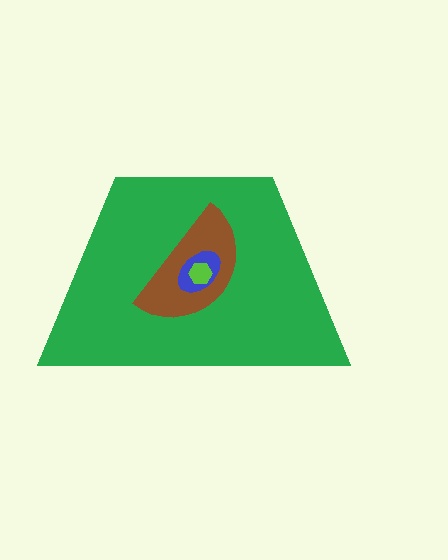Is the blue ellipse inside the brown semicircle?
Yes.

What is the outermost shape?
The green trapezoid.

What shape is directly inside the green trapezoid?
The brown semicircle.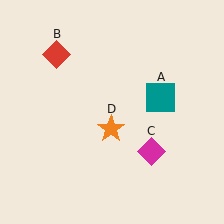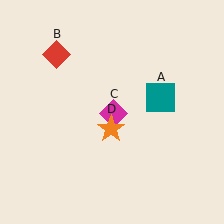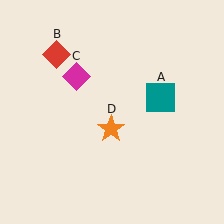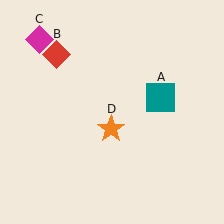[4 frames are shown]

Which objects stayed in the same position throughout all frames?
Teal square (object A) and red diamond (object B) and orange star (object D) remained stationary.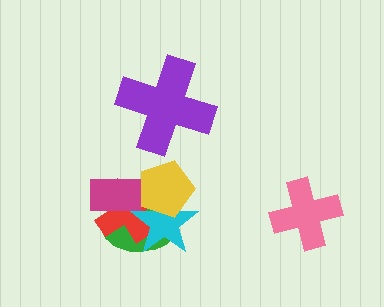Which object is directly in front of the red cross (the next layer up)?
The magenta rectangle is directly in front of the red cross.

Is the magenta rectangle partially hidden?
No, no other shape covers it.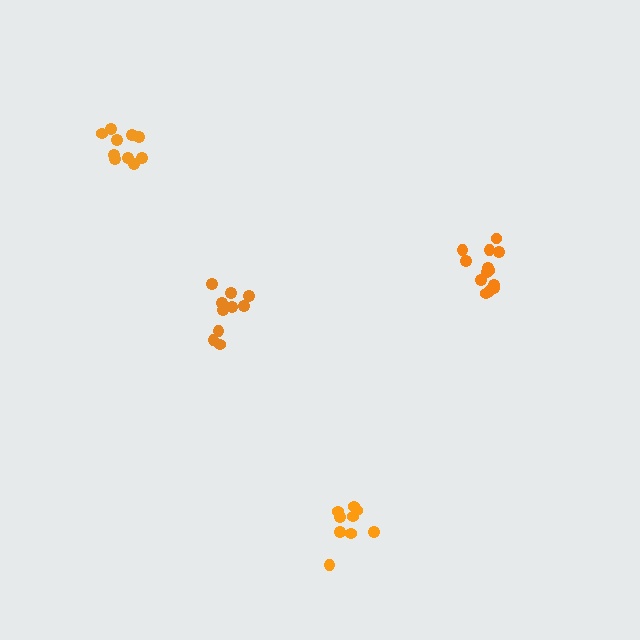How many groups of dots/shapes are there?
There are 4 groups.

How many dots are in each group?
Group 1: 10 dots, Group 2: 9 dots, Group 3: 13 dots, Group 4: 10 dots (42 total).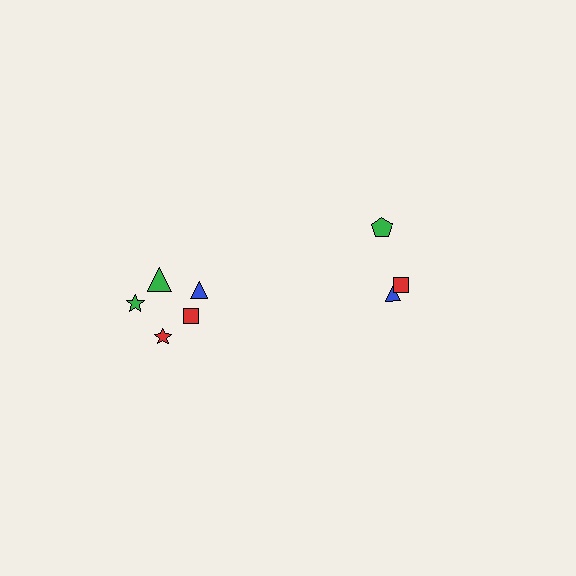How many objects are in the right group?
There are 3 objects.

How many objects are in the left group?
There are 5 objects.